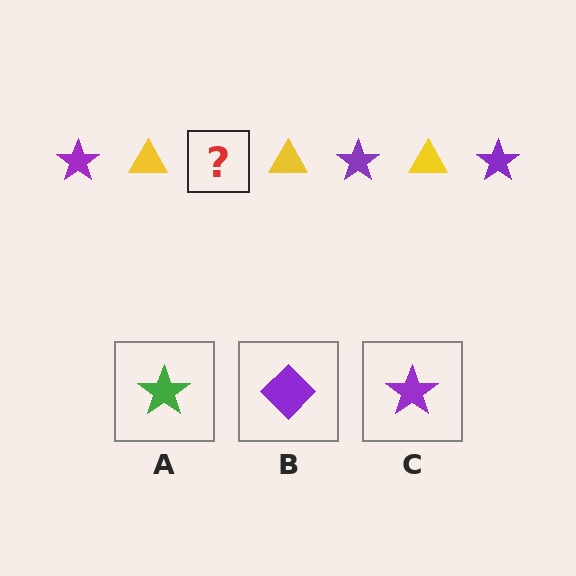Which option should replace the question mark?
Option C.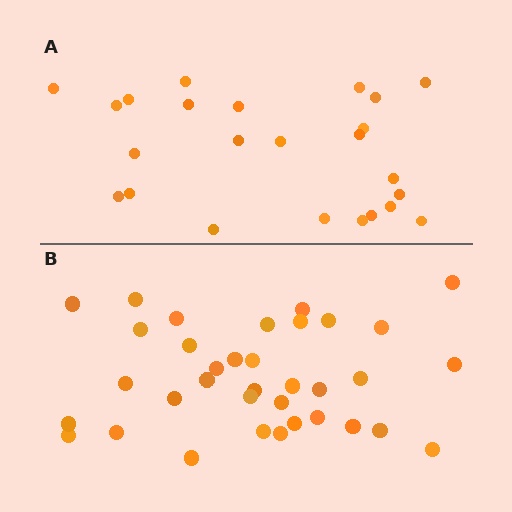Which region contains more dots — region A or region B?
Region B (the bottom region) has more dots.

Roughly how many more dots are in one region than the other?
Region B has roughly 12 or so more dots than region A.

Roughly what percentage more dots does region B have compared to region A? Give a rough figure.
About 45% more.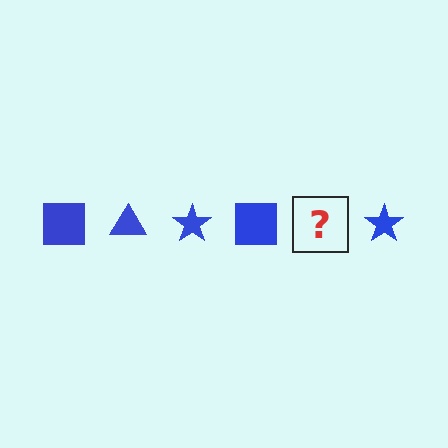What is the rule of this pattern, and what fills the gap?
The rule is that the pattern cycles through square, triangle, star shapes in blue. The gap should be filled with a blue triangle.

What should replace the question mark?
The question mark should be replaced with a blue triangle.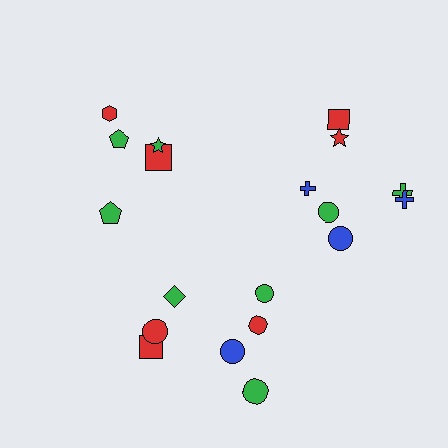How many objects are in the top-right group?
There are 7 objects.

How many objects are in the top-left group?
There are 5 objects.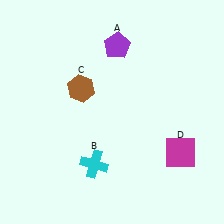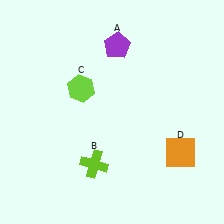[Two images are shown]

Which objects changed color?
B changed from cyan to lime. C changed from brown to lime. D changed from magenta to orange.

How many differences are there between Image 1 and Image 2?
There are 3 differences between the two images.